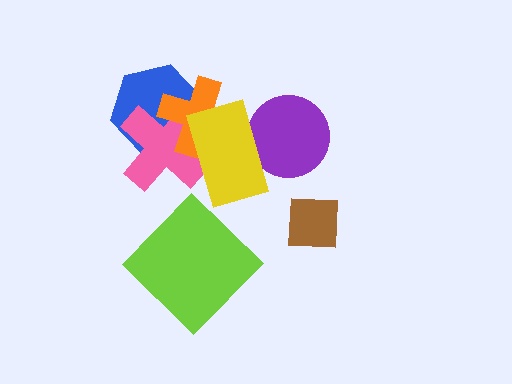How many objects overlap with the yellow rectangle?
4 objects overlap with the yellow rectangle.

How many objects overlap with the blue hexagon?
3 objects overlap with the blue hexagon.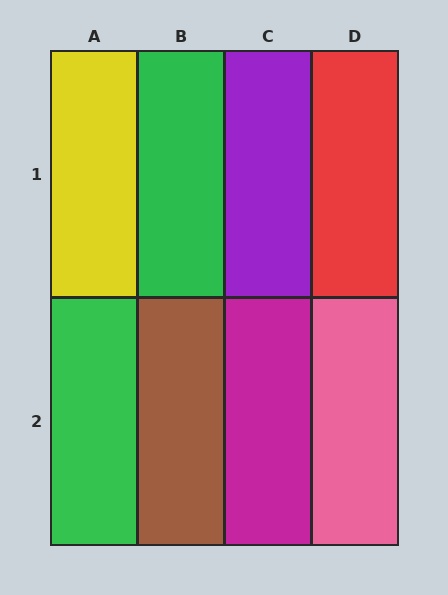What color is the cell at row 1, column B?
Green.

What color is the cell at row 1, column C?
Purple.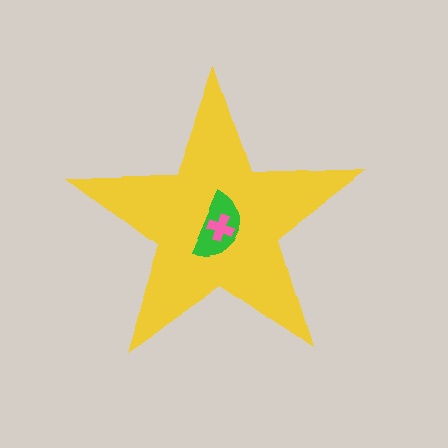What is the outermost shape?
The yellow star.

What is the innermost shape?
The pink cross.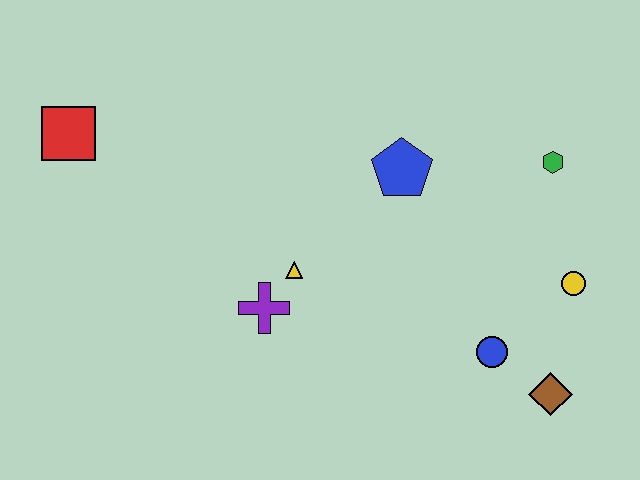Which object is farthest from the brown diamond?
The red square is farthest from the brown diamond.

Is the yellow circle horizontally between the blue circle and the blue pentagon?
No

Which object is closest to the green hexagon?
The yellow circle is closest to the green hexagon.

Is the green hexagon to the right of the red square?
Yes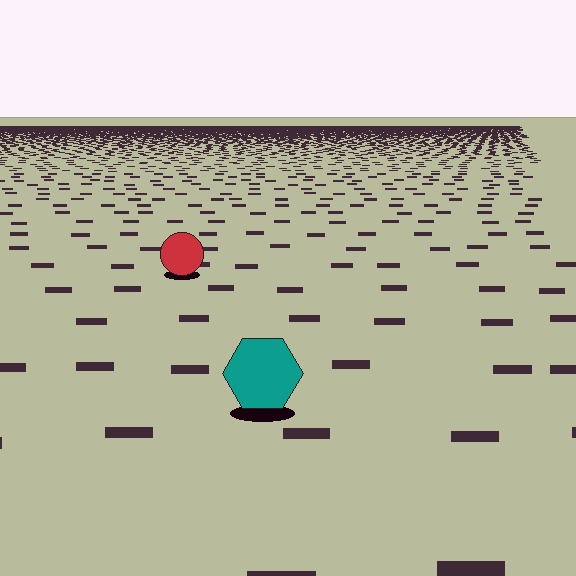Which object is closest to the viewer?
The teal hexagon is closest. The texture marks near it are larger and more spread out.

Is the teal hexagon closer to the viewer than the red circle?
Yes. The teal hexagon is closer — you can tell from the texture gradient: the ground texture is coarser near it.